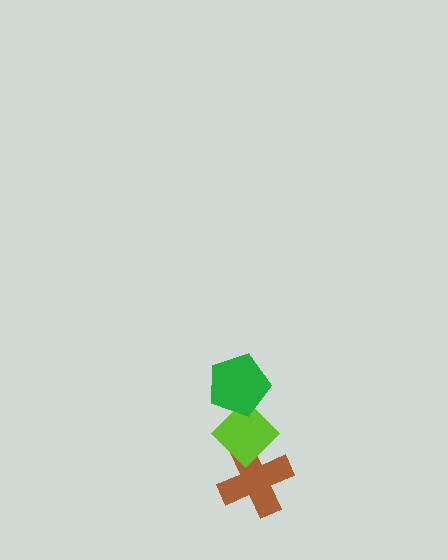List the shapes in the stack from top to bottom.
From top to bottom: the green pentagon, the lime diamond, the brown cross.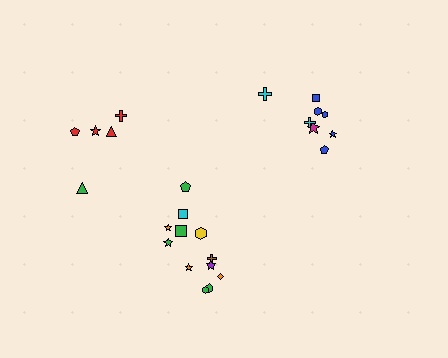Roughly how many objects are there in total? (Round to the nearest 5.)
Roughly 25 objects in total.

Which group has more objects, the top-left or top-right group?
The top-right group.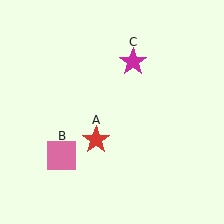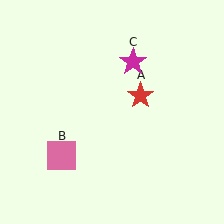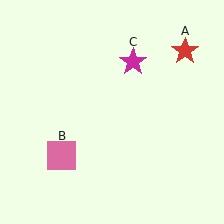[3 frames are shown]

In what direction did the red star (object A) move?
The red star (object A) moved up and to the right.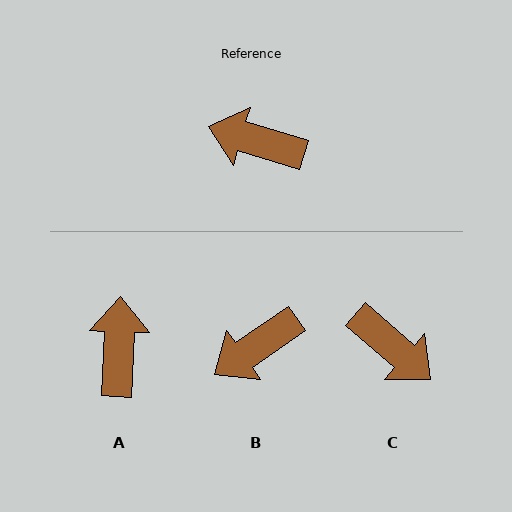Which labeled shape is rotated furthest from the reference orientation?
C, about 156 degrees away.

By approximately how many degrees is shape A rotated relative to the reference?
Approximately 76 degrees clockwise.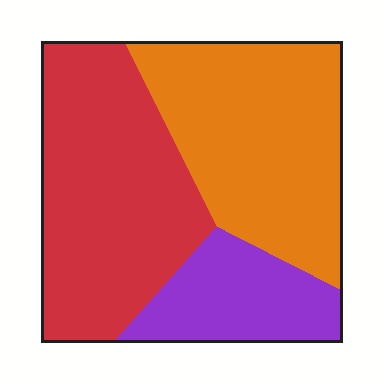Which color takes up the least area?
Purple, at roughly 20%.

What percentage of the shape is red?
Red takes up between a quarter and a half of the shape.